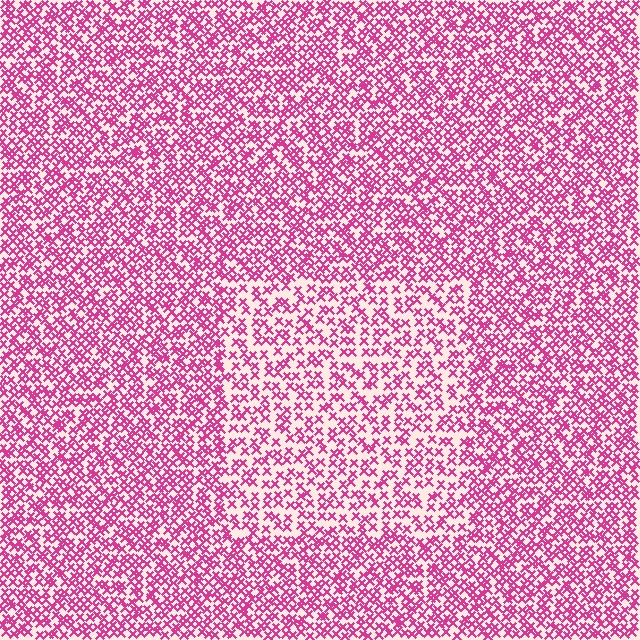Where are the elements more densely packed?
The elements are more densely packed outside the rectangle boundary.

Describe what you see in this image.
The image contains small magenta elements arranged at two different densities. A rectangle-shaped region is visible where the elements are less densely packed than the surrounding area.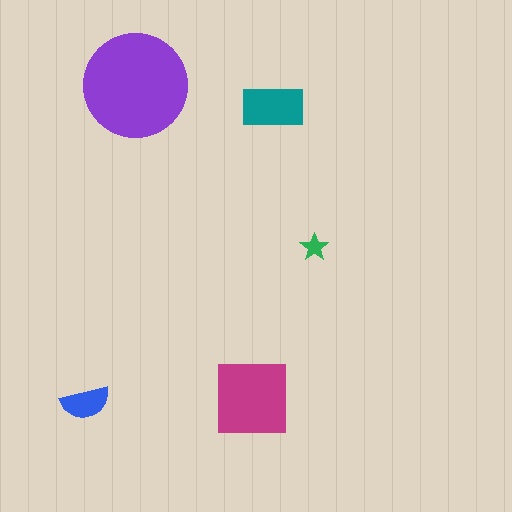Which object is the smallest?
The green star.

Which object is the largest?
The purple circle.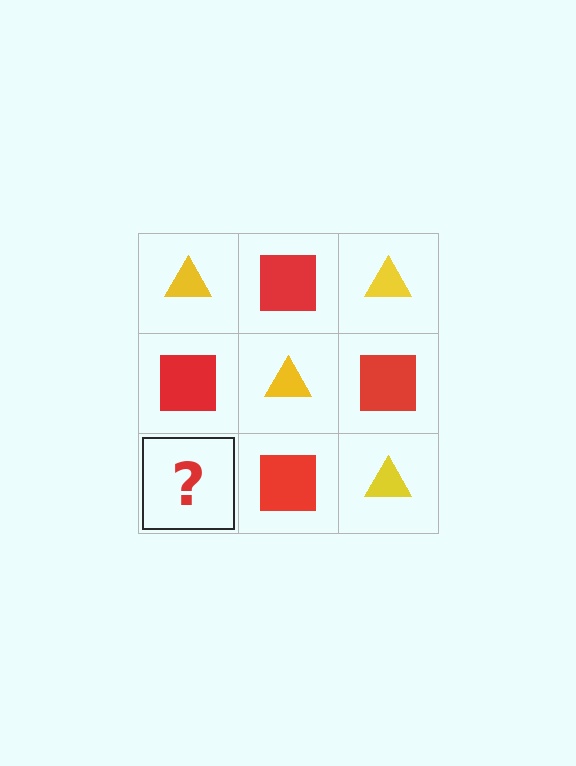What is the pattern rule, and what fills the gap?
The rule is that it alternates yellow triangle and red square in a checkerboard pattern. The gap should be filled with a yellow triangle.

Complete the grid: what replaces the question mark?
The question mark should be replaced with a yellow triangle.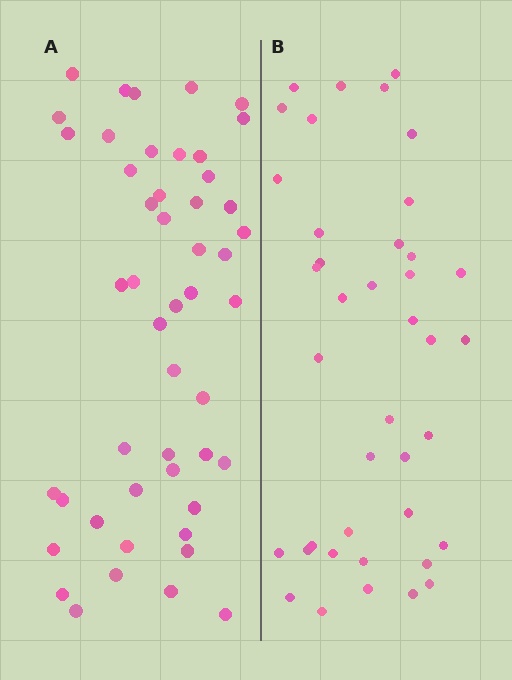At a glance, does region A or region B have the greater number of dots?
Region A (the left region) has more dots.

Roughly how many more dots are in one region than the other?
Region A has roughly 8 or so more dots than region B.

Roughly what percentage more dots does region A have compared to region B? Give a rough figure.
About 20% more.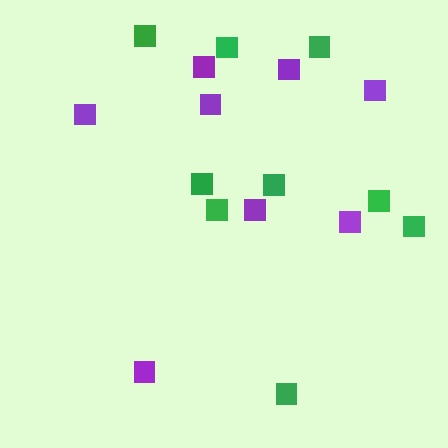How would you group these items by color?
There are 2 groups: one group of green squares (9) and one group of purple squares (8).